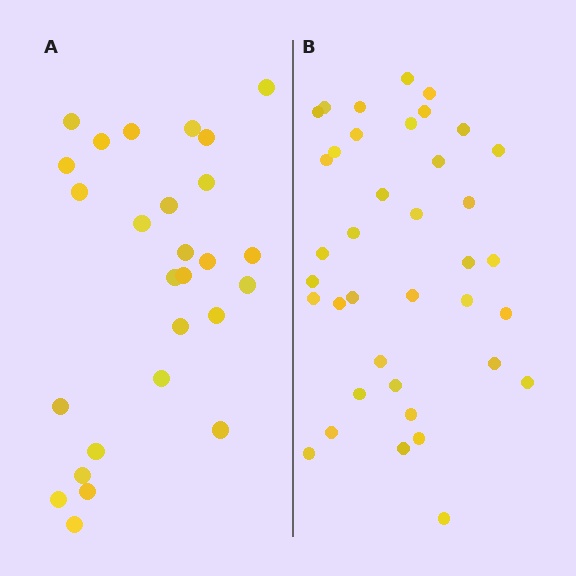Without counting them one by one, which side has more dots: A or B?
Region B (the right region) has more dots.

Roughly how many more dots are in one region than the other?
Region B has roughly 12 or so more dots than region A.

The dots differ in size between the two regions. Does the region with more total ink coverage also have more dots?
No. Region A has more total ink coverage because its dots are larger, but region B actually contains more individual dots. Total area can be misleading — the number of items is what matters here.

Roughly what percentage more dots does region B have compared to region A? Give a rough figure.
About 40% more.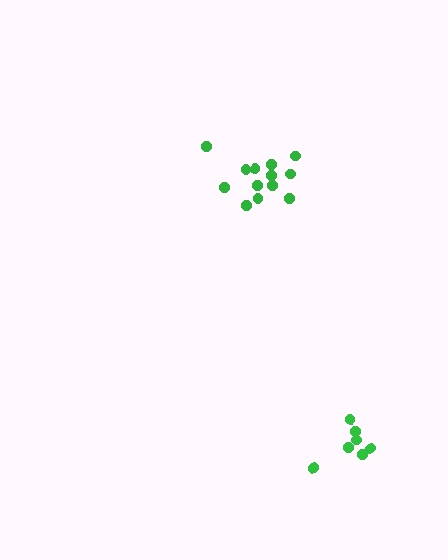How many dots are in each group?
Group 1: 13 dots, Group 2: 7 dots (20 total).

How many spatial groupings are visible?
There are 2 spatial groupings.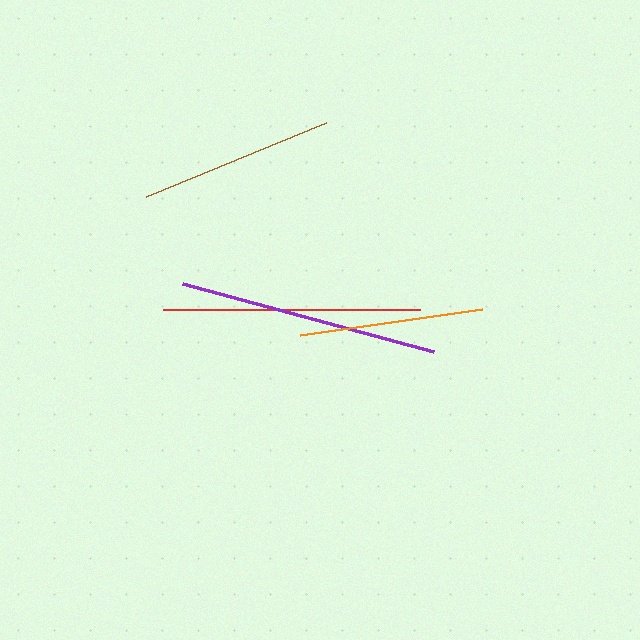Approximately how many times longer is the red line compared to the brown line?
The red line is approximately 1.3 times the length of the brown line.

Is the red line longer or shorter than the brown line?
The red line is longer than the brown line.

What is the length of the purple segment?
The purple segment is approximately 261 pixels long.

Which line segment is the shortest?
The orange line is the shortest at approximately 184 pixels.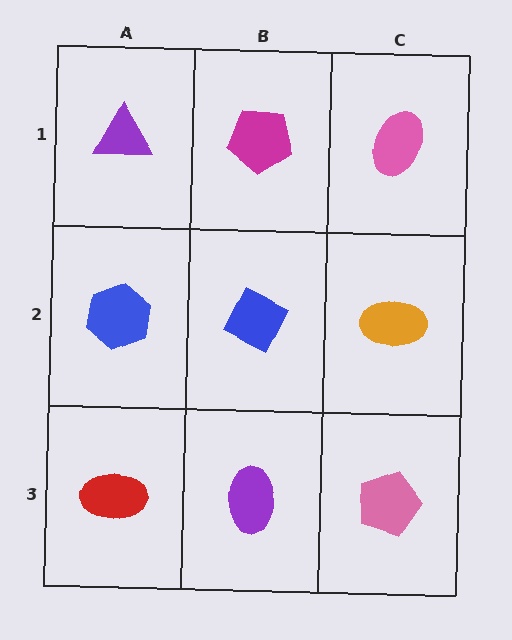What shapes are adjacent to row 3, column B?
A blue diamond (row 2, column B), a red ellipse (row 3, column A), a pink pentagon (row 3, column C).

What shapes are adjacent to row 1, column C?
An orange ellipse (row 2, column C), a magenta pentagon (row 1, column B).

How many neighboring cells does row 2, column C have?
3.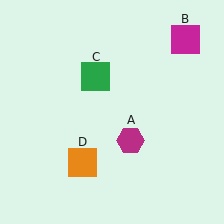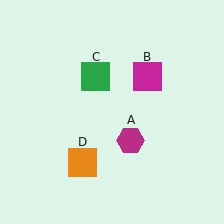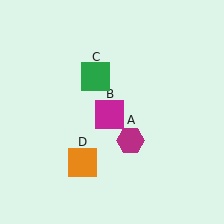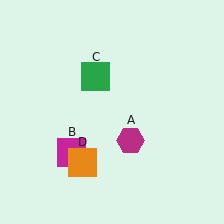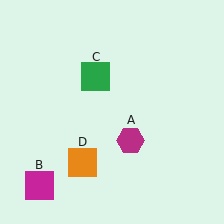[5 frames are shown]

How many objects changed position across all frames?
1 object changed position: magenta square (object B).